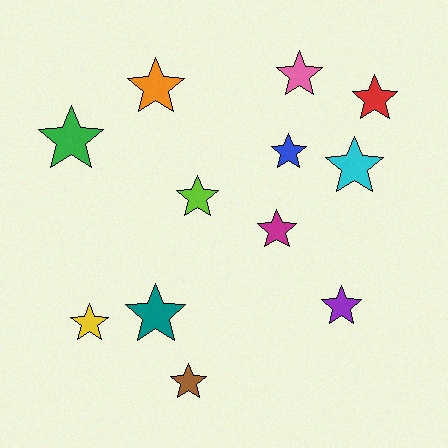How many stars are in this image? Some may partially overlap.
There are 12 stars.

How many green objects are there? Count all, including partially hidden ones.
There is 1 green object.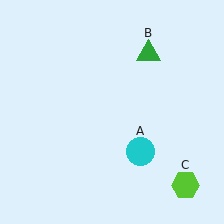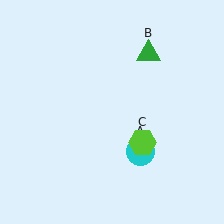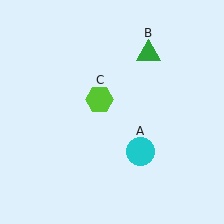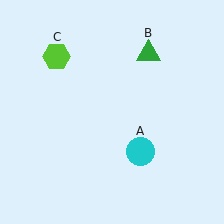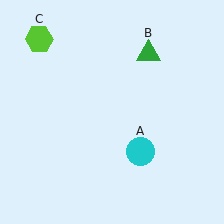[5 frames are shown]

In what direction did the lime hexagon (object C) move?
The lime hexagon (object C) moved up and to the left.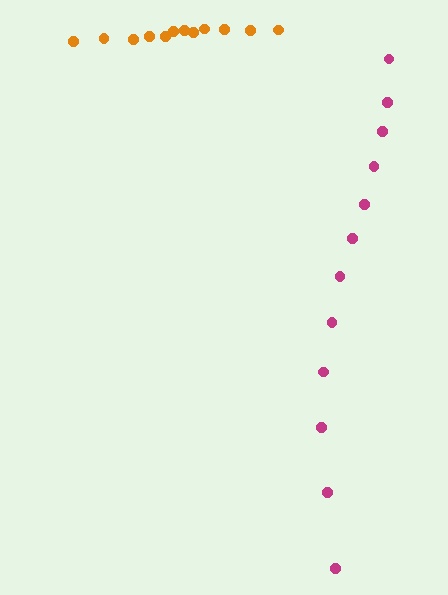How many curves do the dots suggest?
There are 2 distinct paths.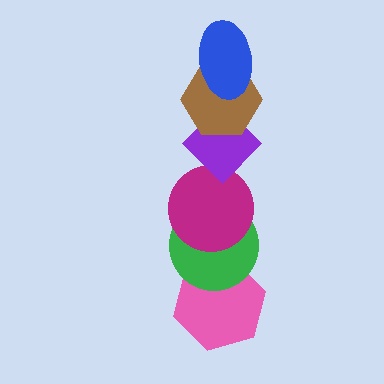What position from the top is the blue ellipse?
The blue ellipse is 1st from the top.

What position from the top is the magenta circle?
The magenta circle is 4th from the top.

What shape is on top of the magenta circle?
The purple diamond is on top of the magenta circle.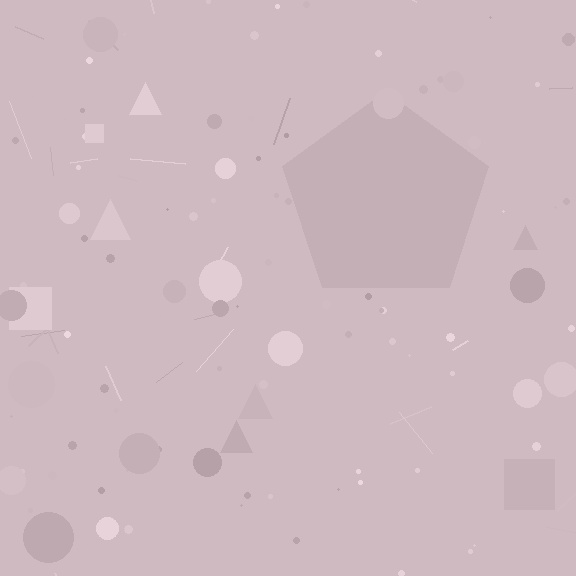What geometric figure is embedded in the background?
A pentagon is embedded in the background.